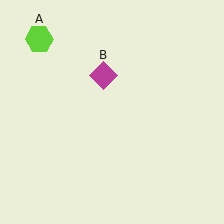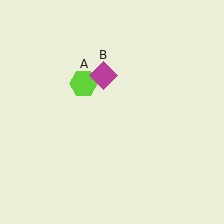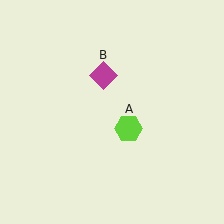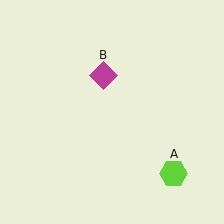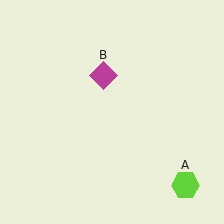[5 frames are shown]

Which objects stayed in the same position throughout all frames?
Magenta diamond (object B) remained stationary.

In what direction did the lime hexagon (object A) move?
The lime hexagon (object A) moved down and to the right.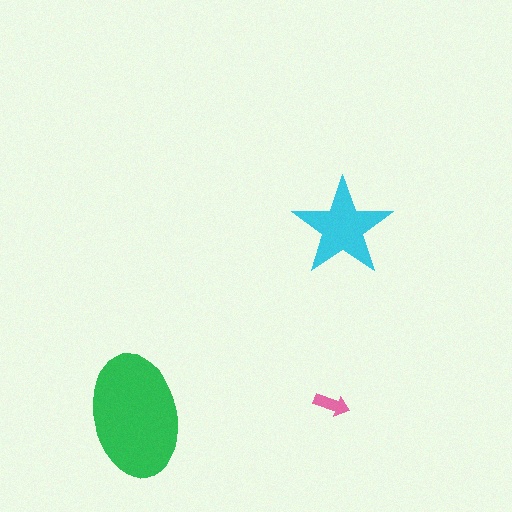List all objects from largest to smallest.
The green ellipse, the cyan star, the pink arrow.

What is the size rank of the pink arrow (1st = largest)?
3rd.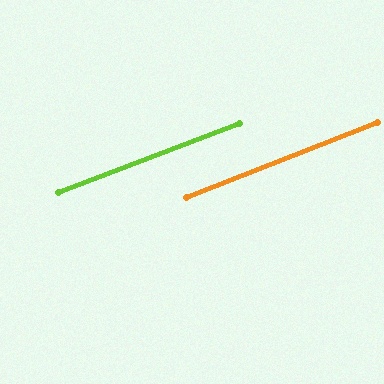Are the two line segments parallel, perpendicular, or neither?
Parallel — their directions differ by only 0.6°.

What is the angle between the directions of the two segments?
Approximately 1 degree.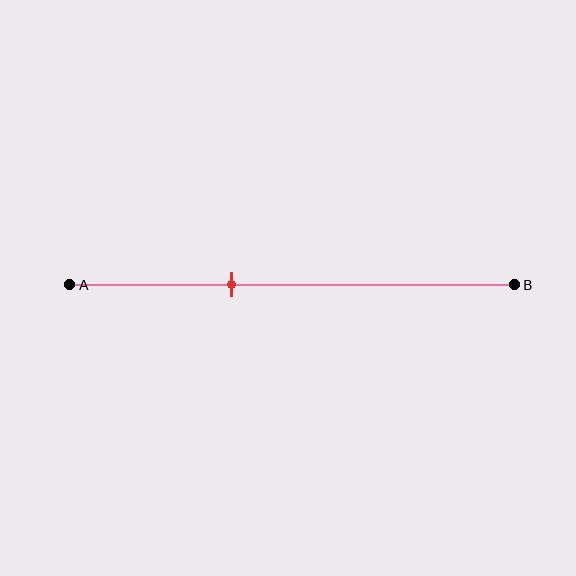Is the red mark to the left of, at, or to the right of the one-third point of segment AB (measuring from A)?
The red mark is to the right of the one-third point of segment AB.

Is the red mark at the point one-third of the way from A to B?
No, the mark is at about 35% from A, not at the 33% one-third point.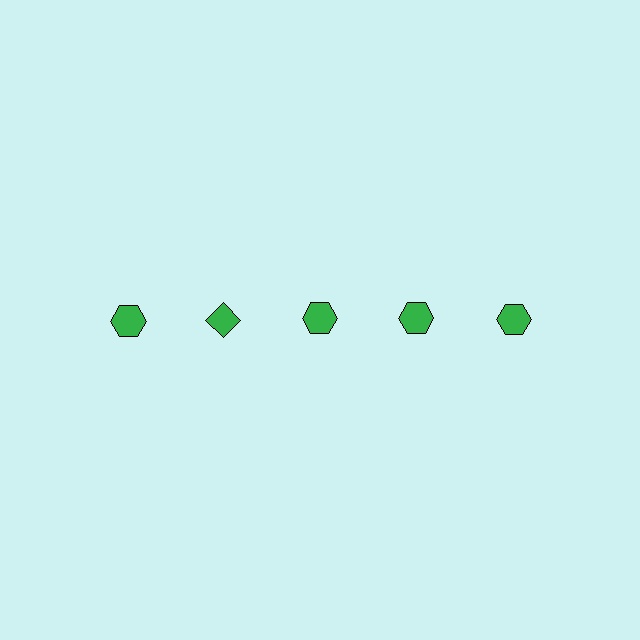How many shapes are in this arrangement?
There are 5 shapes arranged in a grid pattern.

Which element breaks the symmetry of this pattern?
The green diamond in the top row, second from left column breaks the symmetry. All other shapes are green hexagons.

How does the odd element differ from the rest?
It has a different shape: diamond instead of hexagon.